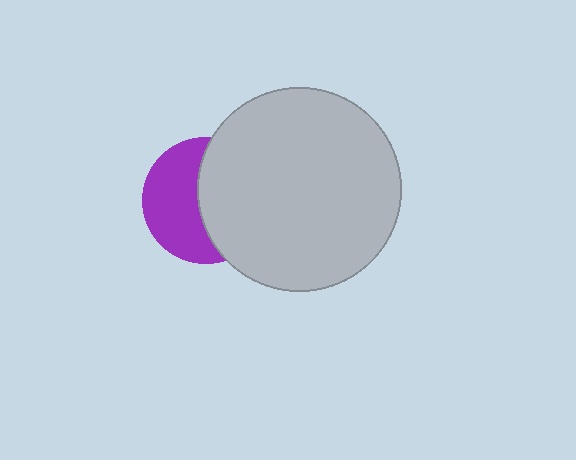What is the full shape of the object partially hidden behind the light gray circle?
The partially hidden object is a purple circle.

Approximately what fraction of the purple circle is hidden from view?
Roughly 51% of the purple circle is hidden behind the light gray circle.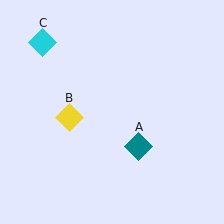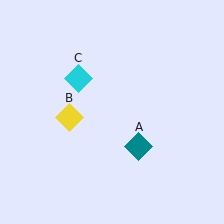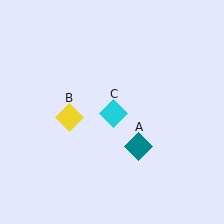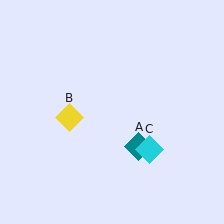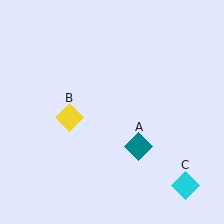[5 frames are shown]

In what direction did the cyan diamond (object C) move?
The cyan diamond (object C) moved down and to the right.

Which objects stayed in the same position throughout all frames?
Teal diamond (object A) and yellow diamond (object B) remained stationary.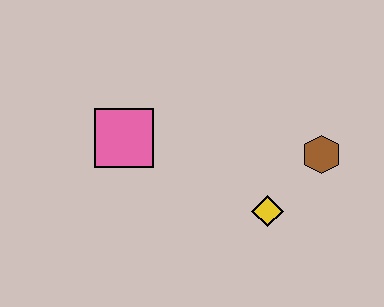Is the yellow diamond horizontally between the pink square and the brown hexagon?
Yes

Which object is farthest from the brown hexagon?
The pink square is farthest from the brown hexagon.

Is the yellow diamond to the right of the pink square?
Yes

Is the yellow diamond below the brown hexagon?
Yes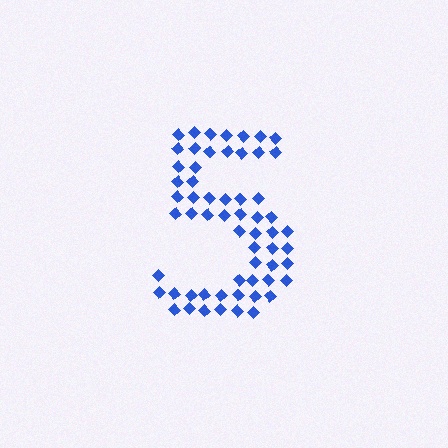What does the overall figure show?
The overall figure shows the digit 5.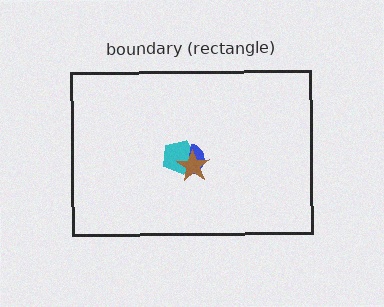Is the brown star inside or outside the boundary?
Inside.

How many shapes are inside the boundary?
3 inside, 0 outside.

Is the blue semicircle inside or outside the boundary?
Inside.